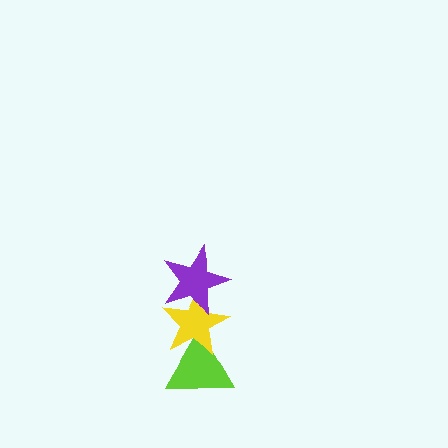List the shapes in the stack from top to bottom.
From top to bottom: the purple star, the yellow star, the lime triangle.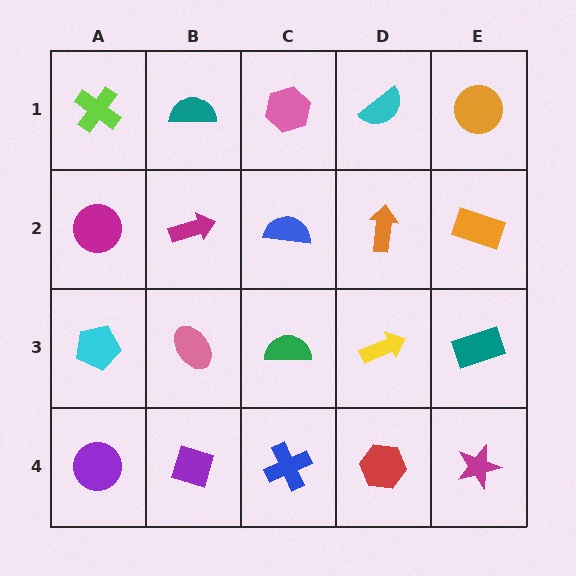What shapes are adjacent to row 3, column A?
A magenta circle (row 2, column A), a purple circle (row 4, column A), a pink ellipse (row 3, column B).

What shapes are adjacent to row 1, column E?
An orange rectangle (row 2, column E), a cyan semicircle (row 1, column D).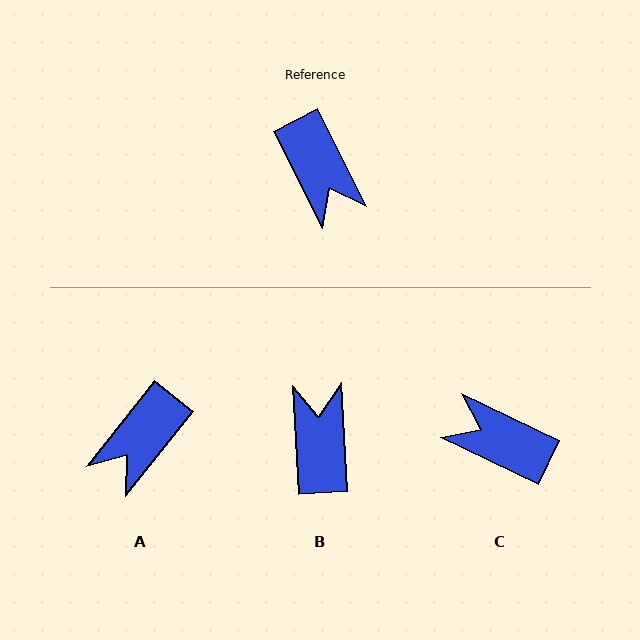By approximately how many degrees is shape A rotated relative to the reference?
Approximately 65 degrees clockwise.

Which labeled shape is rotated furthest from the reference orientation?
B, about 156 degrees away.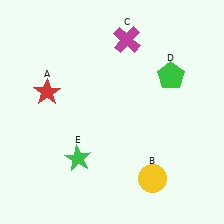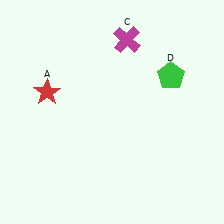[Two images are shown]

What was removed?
The yellow circle (B), the green star (E) were removed in Image 2.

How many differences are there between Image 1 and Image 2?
There are 2 differences between the two images.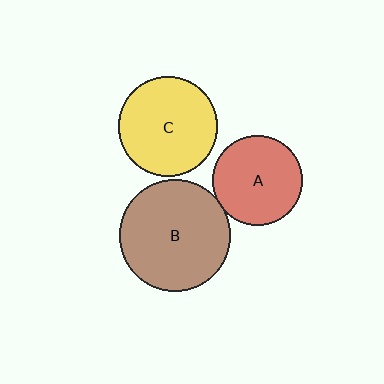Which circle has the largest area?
Circle B (brown).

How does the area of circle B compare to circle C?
Approximately 1.3 times.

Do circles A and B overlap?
Yes.